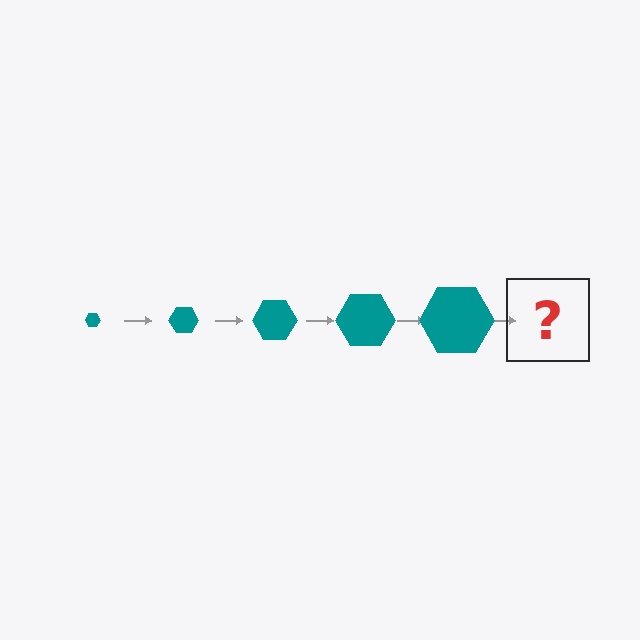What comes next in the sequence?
The next element should be a teal hexagon, larger than the previous one.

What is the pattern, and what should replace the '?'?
The pattern is that the hexagon gets progressively larger each step. The '?' should be a teal hexagon, larger than the previous one.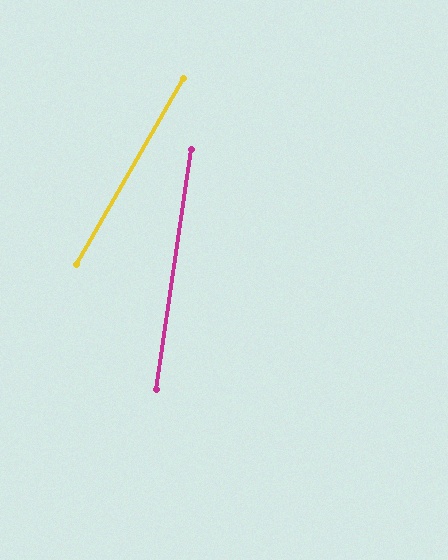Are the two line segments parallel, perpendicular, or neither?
Neither parallel nor perpendicular — they differ by about 22°.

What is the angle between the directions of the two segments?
Approximately 22 degrees.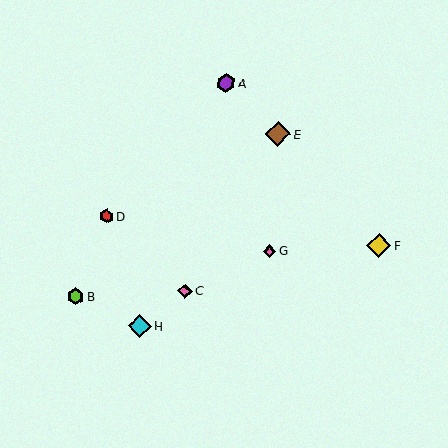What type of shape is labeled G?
Shape G is a pink diamond.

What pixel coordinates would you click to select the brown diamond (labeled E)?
Click at (278, 134) to select the brown diamond E.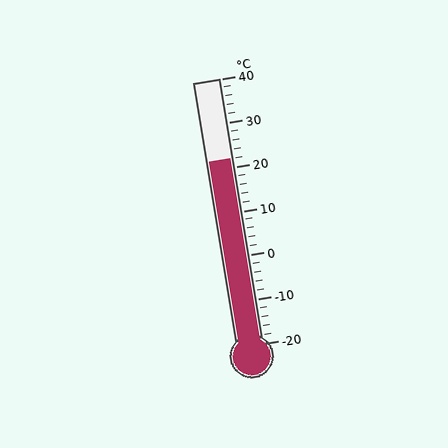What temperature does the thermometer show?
The thermometer shows approximately 22°C.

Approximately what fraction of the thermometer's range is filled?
The thermometer is filled to approximately 70% of its range.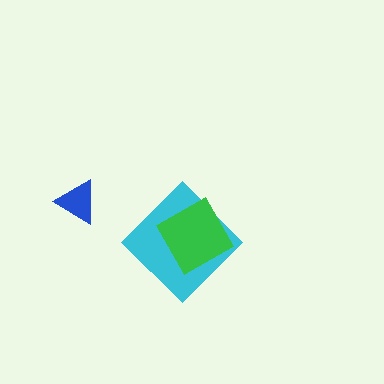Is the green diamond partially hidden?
No, no other shape covers it.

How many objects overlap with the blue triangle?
0 objects overlap with the blue triangle.